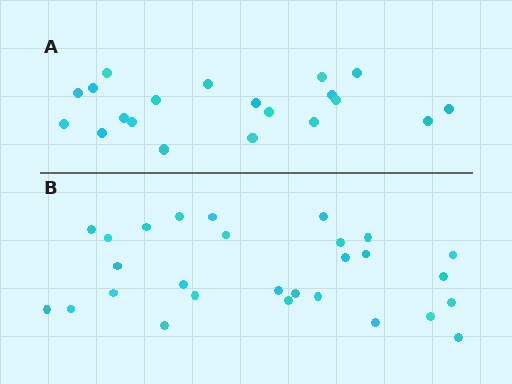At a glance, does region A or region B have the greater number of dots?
Region B (the bottom region) has more dots.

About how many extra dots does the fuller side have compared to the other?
Region B has roughly 8 or so more dots than region A.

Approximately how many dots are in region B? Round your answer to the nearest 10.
About 30 dots. (The exact count is 28, which rounds to 30.)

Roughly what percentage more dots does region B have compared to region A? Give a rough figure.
About 40% more.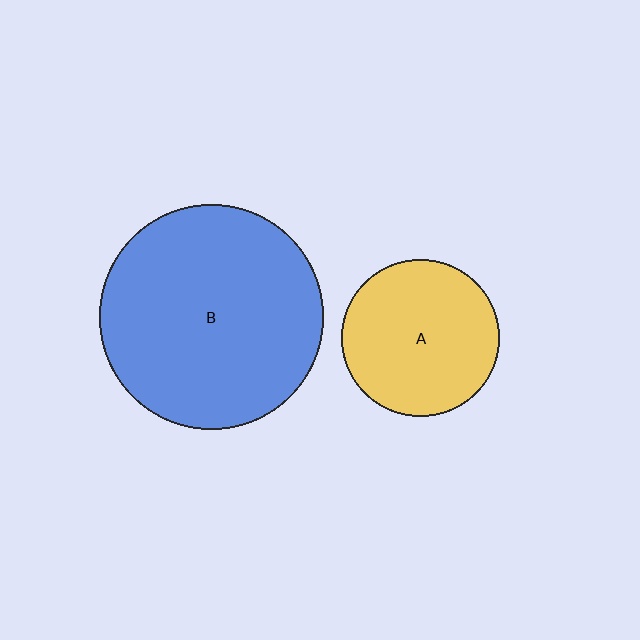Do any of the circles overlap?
No, none of the circles overlap.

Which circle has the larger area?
Circle B (blue).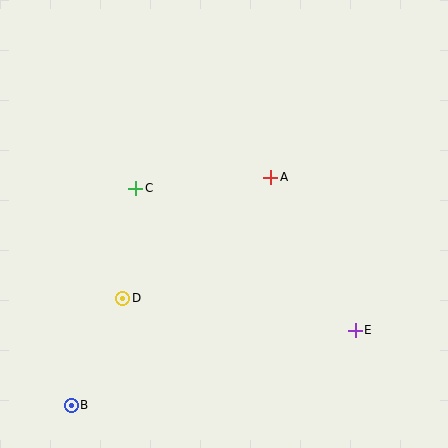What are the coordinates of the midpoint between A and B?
The midpoint between A and B is at (171, 291).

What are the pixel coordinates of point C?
Point C is at (136, 188).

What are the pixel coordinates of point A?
Point A is at (271, 177).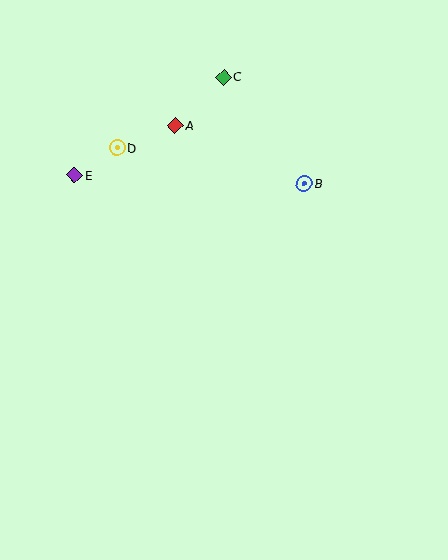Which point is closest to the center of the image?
Point B at (305, 184) is closest to the center.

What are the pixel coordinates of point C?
Point C is at (224, 77).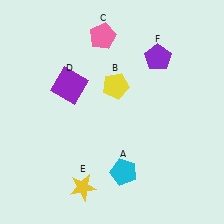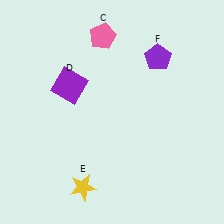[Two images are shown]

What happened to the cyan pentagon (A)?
The cyan pentagon (A) was removed in Image 2. It was in the bottom-right area of Image 1.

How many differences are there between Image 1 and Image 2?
There are 2 differences between the two images.